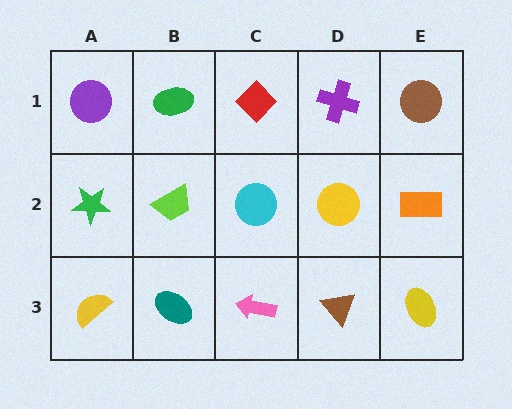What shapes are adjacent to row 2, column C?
A red diamond (row 1, column C), a pink arrow (row 3, column C), a lime trapezoid (row 2, column B), a yellow circle (row 2, column D).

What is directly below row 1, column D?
A yellow circle.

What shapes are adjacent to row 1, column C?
A cyan circle (row 2, column C), a green ellipse (row 1, column B), a purple cross (row 1, column D).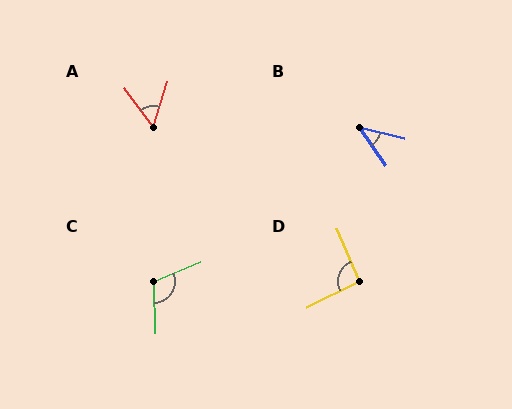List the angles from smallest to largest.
B (41°), A (54°), D (93°), C (111°).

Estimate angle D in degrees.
Approximately 93 degrees.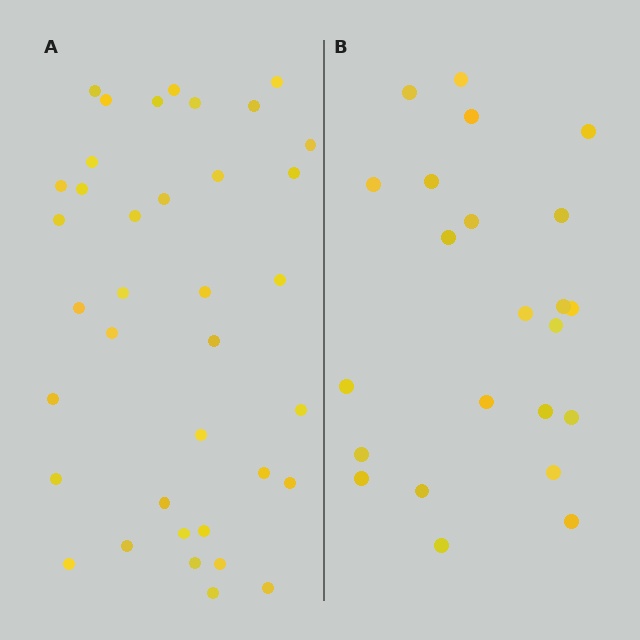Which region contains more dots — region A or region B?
Region A (the left region) has more dots.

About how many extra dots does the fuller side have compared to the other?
Region A has approximately 15 more dots than region B.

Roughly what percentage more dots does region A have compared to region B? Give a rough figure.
About 60% more.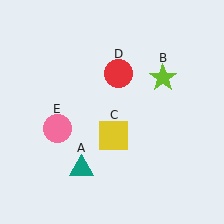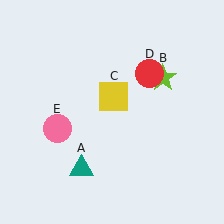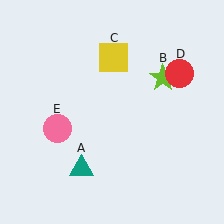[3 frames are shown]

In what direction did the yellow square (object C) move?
The yellow square (object C) moved up.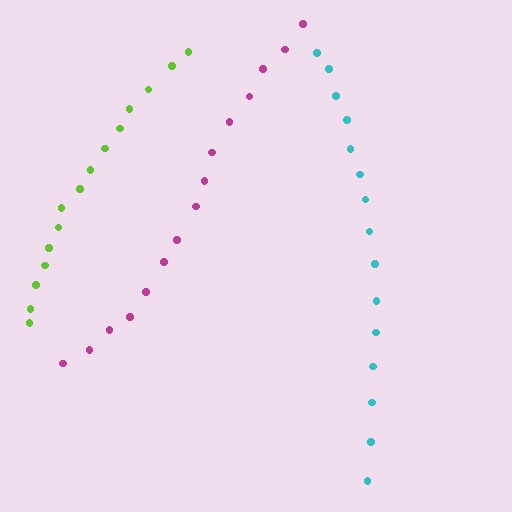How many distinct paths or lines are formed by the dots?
There are 3 distinct paths.